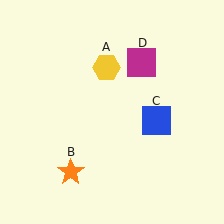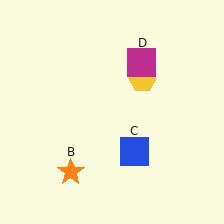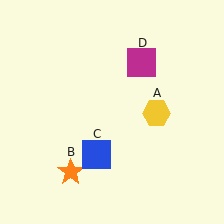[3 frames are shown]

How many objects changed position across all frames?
2 objects changed position: yellow hexagon (object A), blue square (object C).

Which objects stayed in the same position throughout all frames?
Orange star (object B) and magenta square (object D) remained stationary.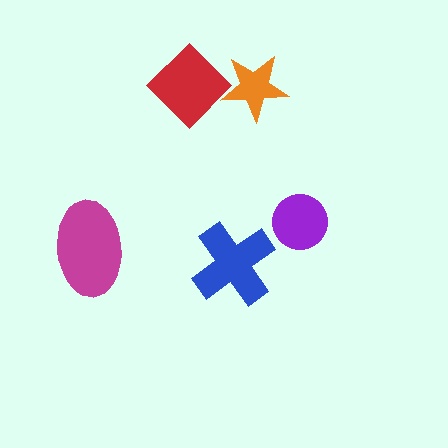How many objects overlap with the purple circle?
0 objects overlap with the purple circle.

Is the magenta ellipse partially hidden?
No, no other shape covers it.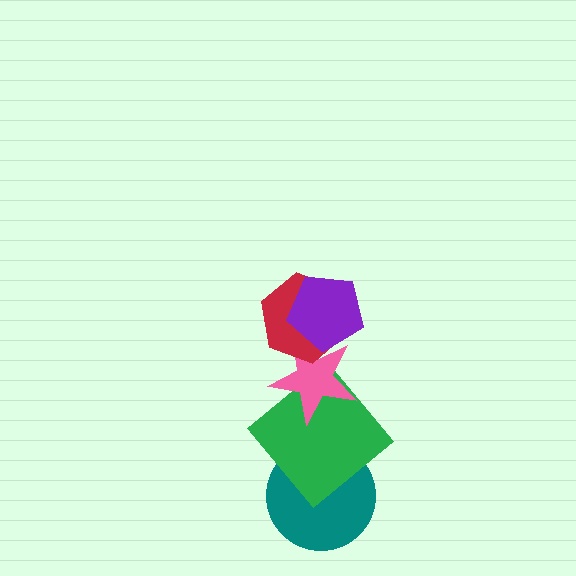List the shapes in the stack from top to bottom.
From top to bottom: the purple pentagon, the red hexagon, the pink star, the green diamond, the teal circle.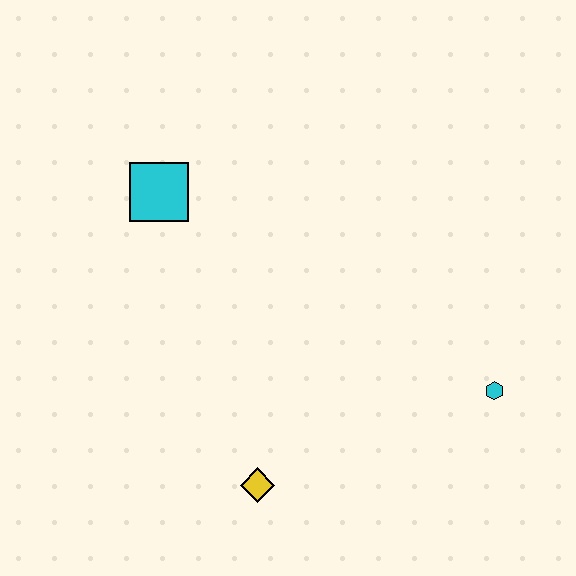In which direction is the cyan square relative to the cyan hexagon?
The cyan square is to the left of the cyan hexagon.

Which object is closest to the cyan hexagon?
The yellow diamond is closest to the cyan hexagon.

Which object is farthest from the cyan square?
The cyan hexagon is farthest from the cyan square.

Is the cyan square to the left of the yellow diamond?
Yes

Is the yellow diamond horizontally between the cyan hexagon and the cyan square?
Yes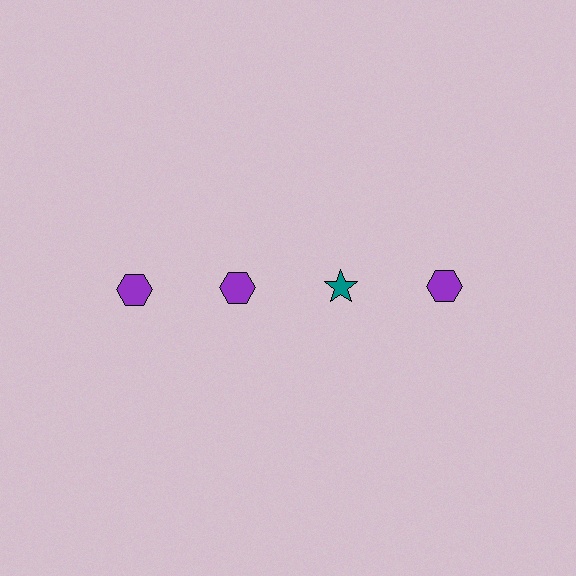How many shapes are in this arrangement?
There are 4 shapes arranged in a grid pattern.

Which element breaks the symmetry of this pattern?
The teal star in the top row, center column breaks the symmetry. All other shapes are purple hexagons.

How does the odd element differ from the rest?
It differs in both color (teal instead of purple) and shape (star instead of hexagon).